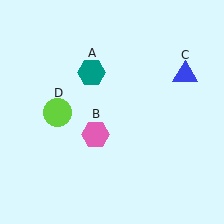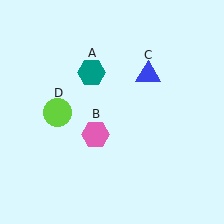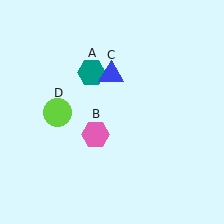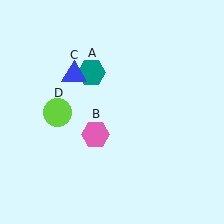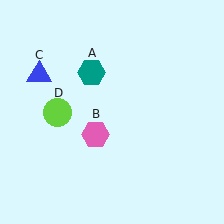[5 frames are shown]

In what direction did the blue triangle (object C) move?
The blue triangle (object C) moved left.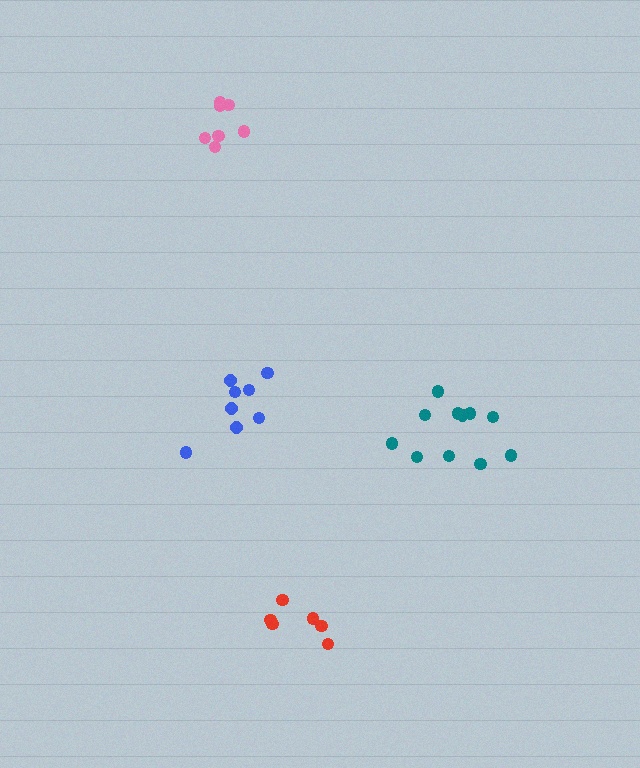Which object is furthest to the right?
The teal cluster is rightmost.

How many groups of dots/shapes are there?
There are 4 groups.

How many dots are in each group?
Group 1: 11 dots, Group 2: 6 dots, Group 3: 8 dots, Group 4: 7 dots (32 total).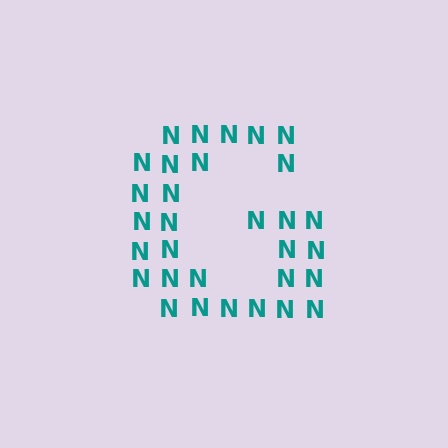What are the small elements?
The small elements are letter N's.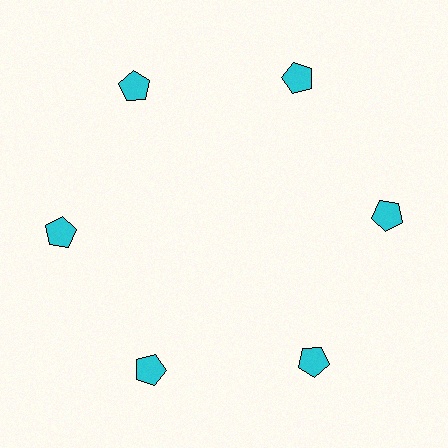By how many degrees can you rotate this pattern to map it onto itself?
The pattern maps onto itself every 60 degrees of rotation.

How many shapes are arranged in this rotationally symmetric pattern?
There are 6 shapes, arranged in 6 groups of 1.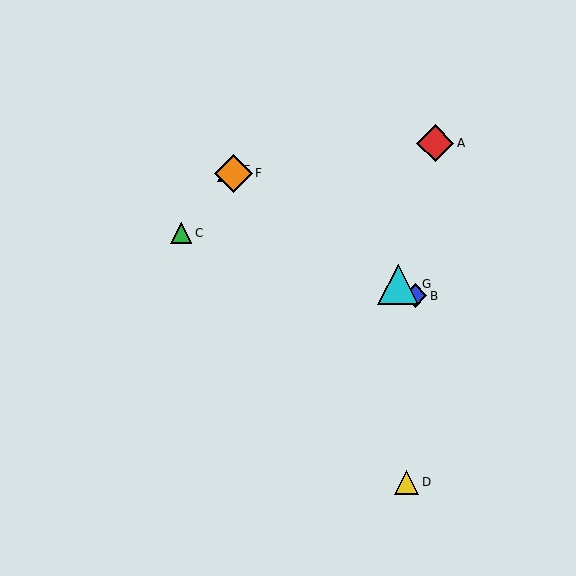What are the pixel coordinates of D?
Object D is at (407, 482).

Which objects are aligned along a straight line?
Objects B, E, F, G are aligned along a straight line.